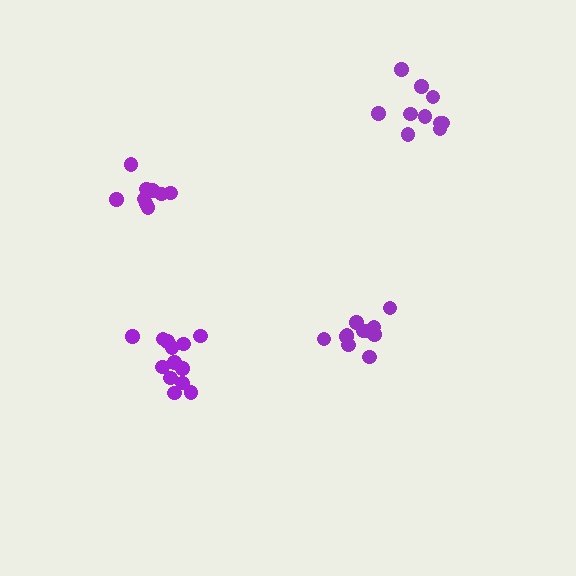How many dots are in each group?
Group 1: 10 dots, Group 2: 13 dots, Group 3: 11 dots, Group 4: 9 dots (43 total).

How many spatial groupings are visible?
There are 4 spatial groupings.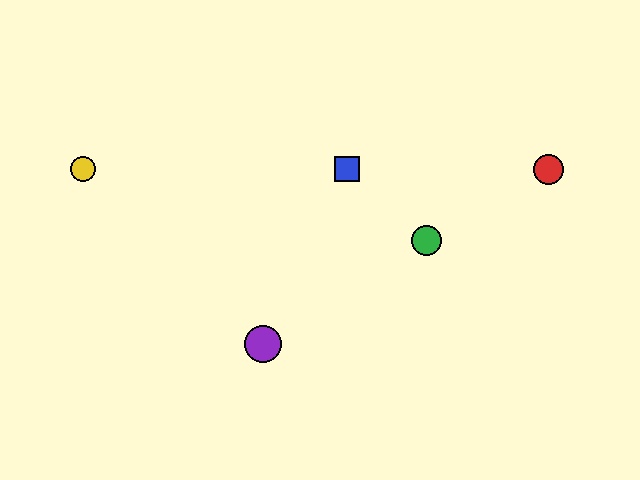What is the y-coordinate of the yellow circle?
The yellow circle is at y≈169.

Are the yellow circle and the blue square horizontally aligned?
Yes, both are at y≈169.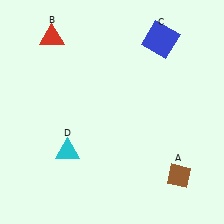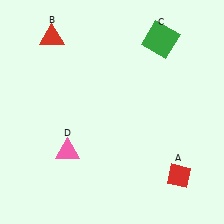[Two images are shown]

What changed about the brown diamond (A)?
In Image 1, A is brown. In Image 2, it changed to red.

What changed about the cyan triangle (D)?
In Image 1, D is cyan. In Image 2, it changed to pink.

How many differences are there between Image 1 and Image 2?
There are 3 differences between the two images.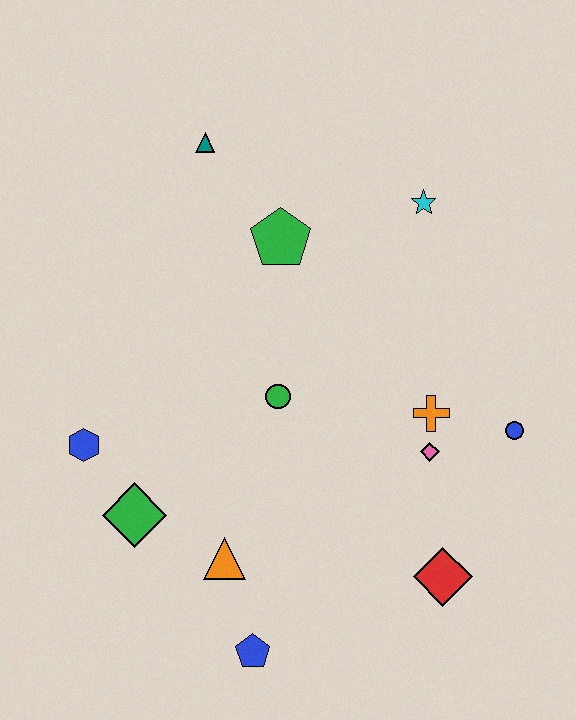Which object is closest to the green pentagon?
The teal triangle is closest to the green pentagon.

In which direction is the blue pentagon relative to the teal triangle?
The blue pentagon is below the teal triangle.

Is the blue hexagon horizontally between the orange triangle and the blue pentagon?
No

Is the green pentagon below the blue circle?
No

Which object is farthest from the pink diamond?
The teal triangle is farthest from the pink diamond.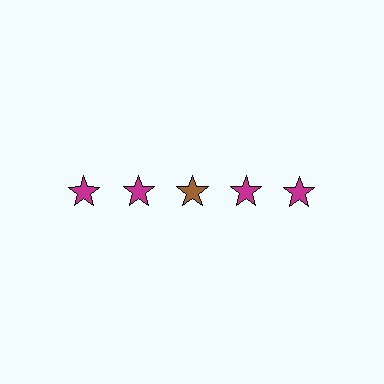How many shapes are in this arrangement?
There are 5 shapes arranged in a grid pattern.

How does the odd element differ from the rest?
It has a different color: brown instead of magenta.